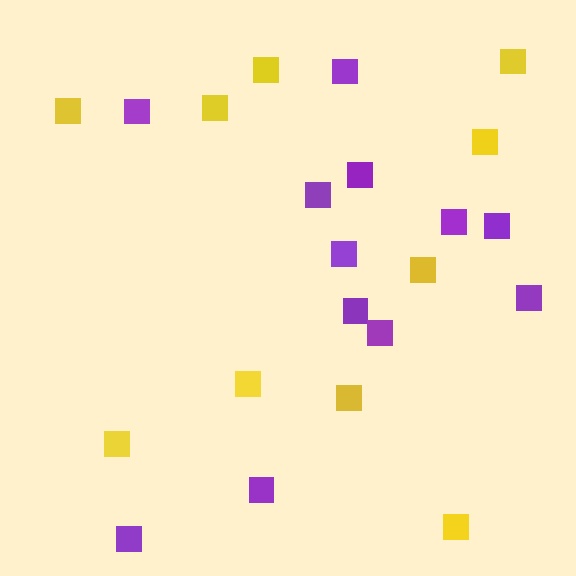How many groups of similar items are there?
There are 2 groups: one group of yellow squares (10) and one group of purple squares (12).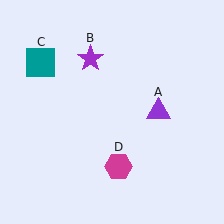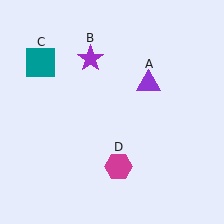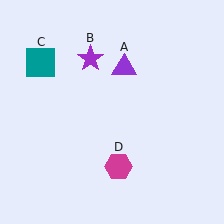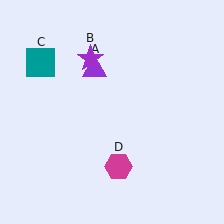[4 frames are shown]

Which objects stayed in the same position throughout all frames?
Purple star (object B) and teal square (object C) and magenta hexagon (object D) remained stationary.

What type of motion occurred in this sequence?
The purple triangle (object A) rotated counterclockwise around the center of the scene.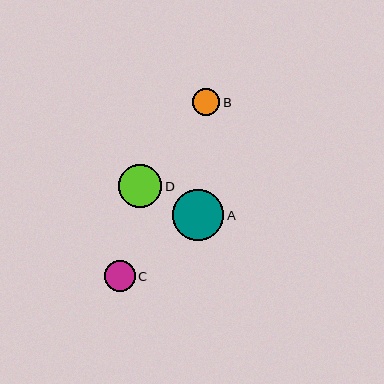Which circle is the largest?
Circle A is the largest with a size of approximately 51 pixels.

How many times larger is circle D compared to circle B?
Circle D is approximately 1.6 times the size of circle B.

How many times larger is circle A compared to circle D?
Circle A is approximately 1.2 times the size of circle D.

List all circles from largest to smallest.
From largest to smallest: A, D, C, B.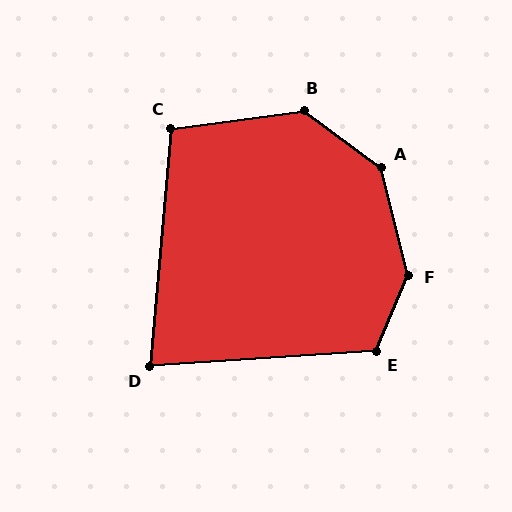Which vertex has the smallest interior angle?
D, at approximately 81 degrees.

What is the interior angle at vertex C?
Approximately 103 degrees (obtuse).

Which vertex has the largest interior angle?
F, at approximately 143 degrees.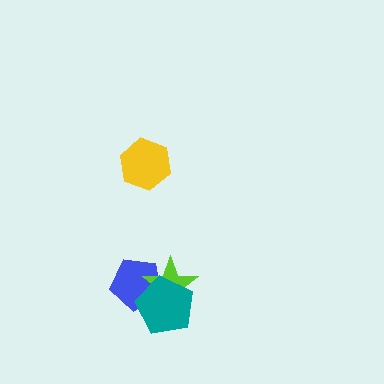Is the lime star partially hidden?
Yes, it is partially covered by another shape.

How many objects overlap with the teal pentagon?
2 objects overlap with the teal pentagon.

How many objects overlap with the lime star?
2 objects overlap with the lime star.